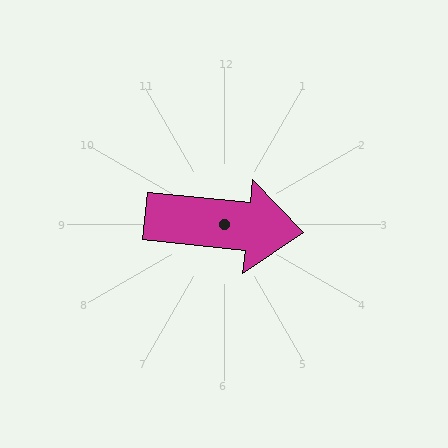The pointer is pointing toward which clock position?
Roughly 3 o'clock.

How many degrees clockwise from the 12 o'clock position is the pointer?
Approximately 96 degrees.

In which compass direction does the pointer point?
East.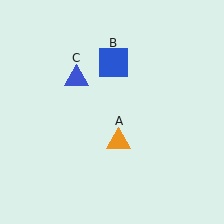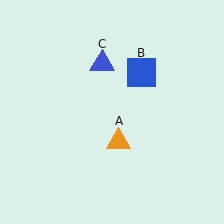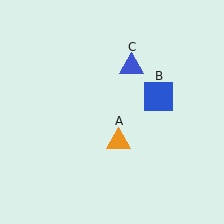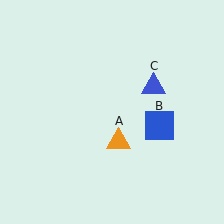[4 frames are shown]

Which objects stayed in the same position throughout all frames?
Orange triangle (object A) remained stationary.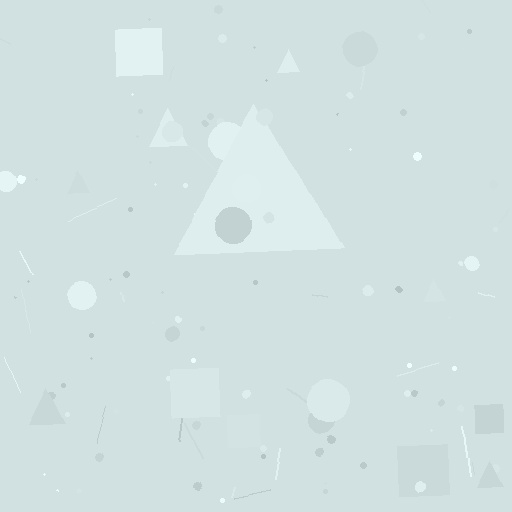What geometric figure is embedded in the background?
A triangle is embedded in the background.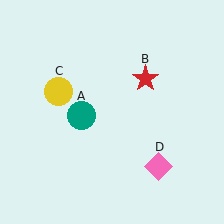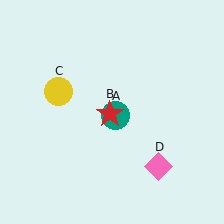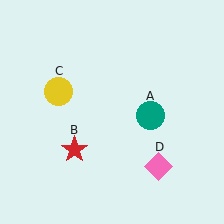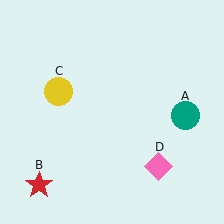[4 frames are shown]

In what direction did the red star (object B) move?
The red star (object B) moved down and to the left.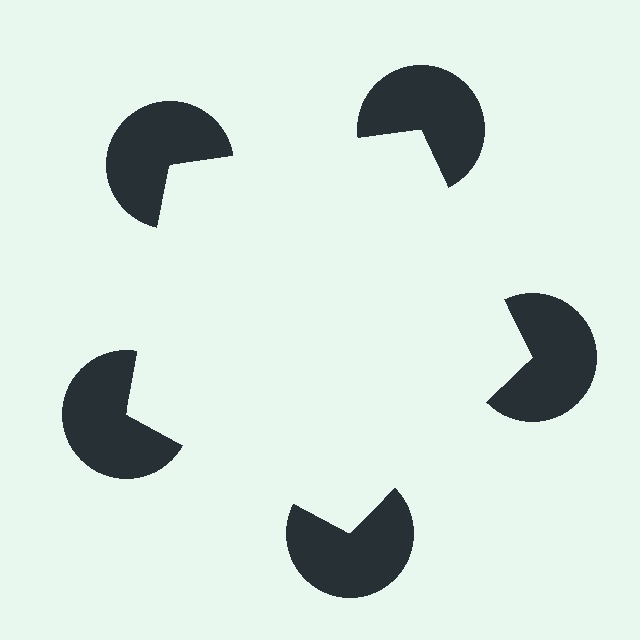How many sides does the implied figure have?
5 sides.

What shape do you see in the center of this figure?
An illusory pentagon — its edges are inferred from the aligned wedge cuts in the pac-man discs, not physically drawn.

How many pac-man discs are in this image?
There are 5 — one at each vertex of the illusory pentagon.